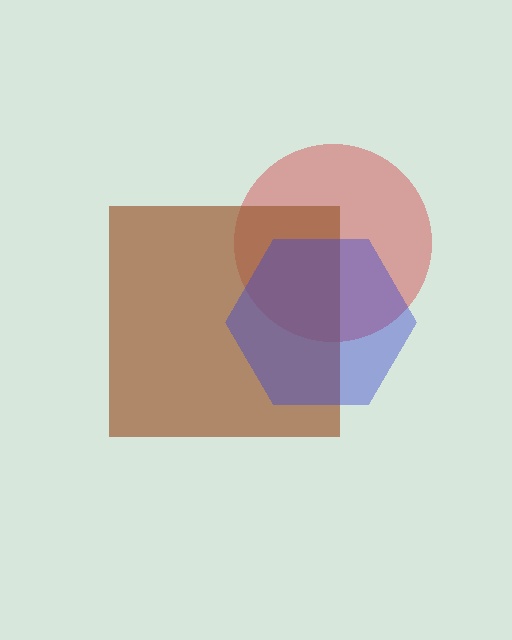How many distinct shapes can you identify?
There are 3 distinct shapes: a red circle, a brown square, a blue hexagon.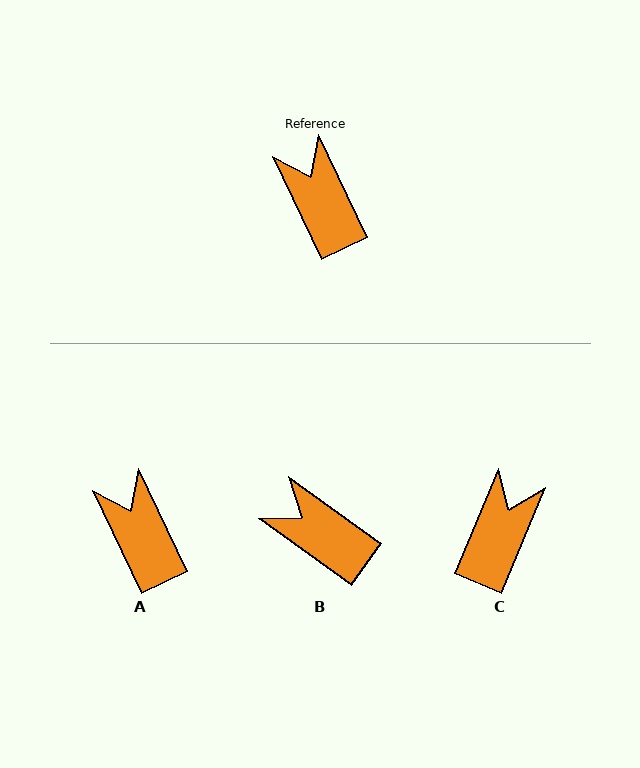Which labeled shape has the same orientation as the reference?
A.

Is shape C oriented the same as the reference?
No, it is off by about 48 degrees.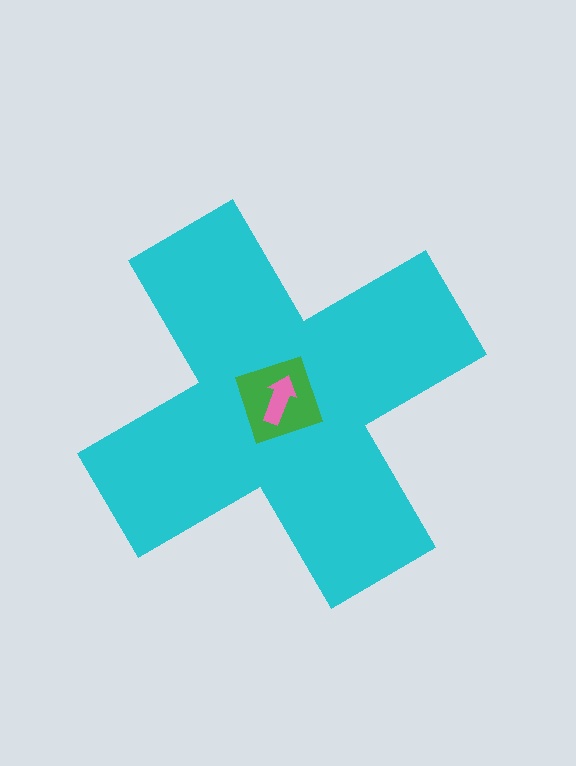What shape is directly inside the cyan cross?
The green diamond.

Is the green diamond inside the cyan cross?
Yes.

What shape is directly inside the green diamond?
The pink arrow.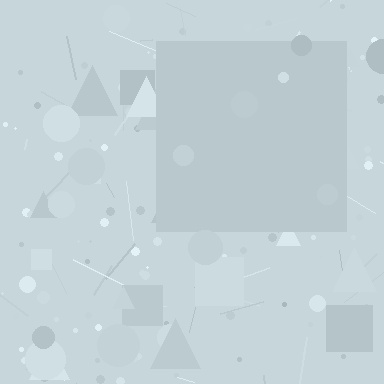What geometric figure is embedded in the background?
A square is embedded in the background.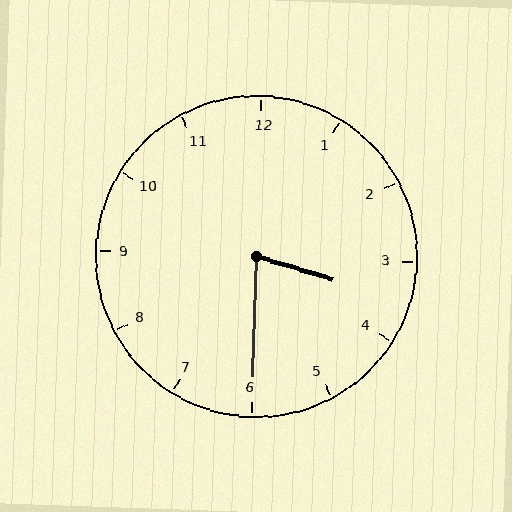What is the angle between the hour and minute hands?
Approximately 75 degrees.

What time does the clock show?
3:30.